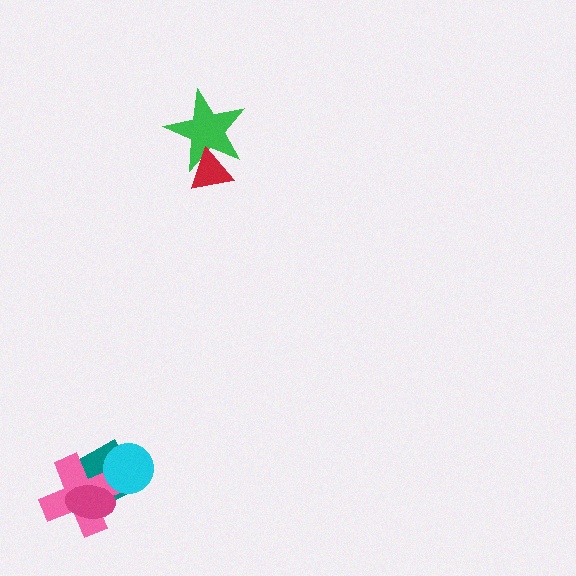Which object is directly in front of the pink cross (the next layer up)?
The magenta ellipse is directly in front of the pink cross.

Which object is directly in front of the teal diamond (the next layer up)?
The pink cross is directly in front of the teal diamond.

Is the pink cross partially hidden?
Yes, it is partially covered by another shape.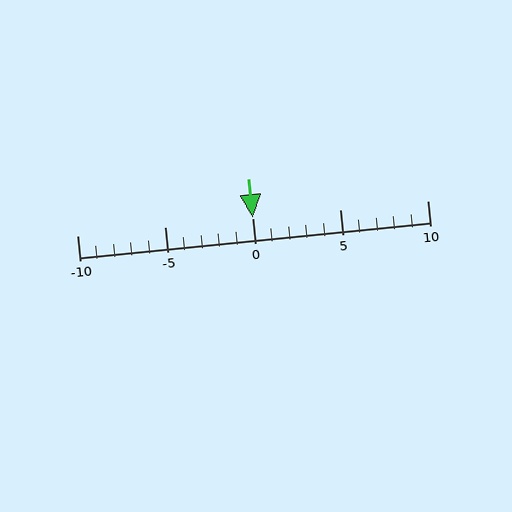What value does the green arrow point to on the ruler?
The green arrow points to approximately 0.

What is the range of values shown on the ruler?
The ruler shows values from -10 to 10.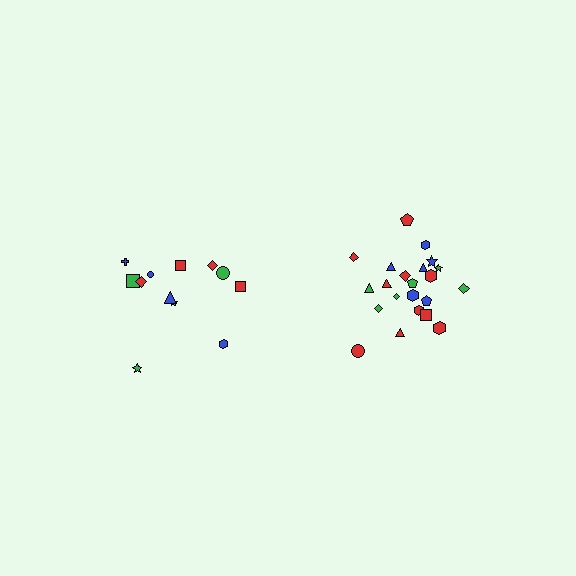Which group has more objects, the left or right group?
The right group.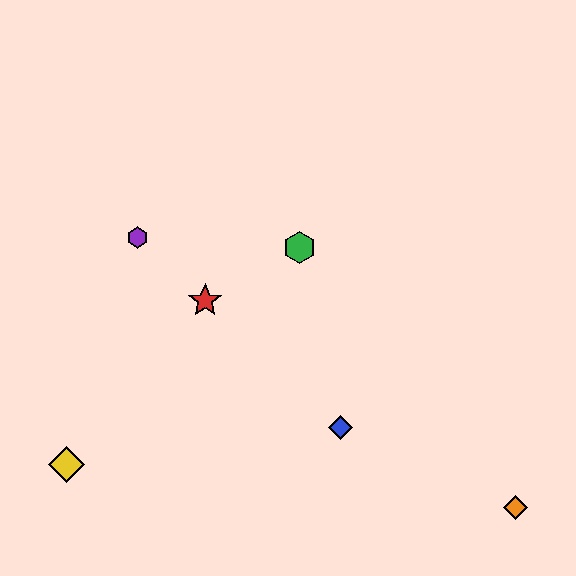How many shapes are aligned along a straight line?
3 shapes (the red star, the blue diamond, the purple hexagon) are aligned along a straight line.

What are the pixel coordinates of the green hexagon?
The green hexagon is at (299, 247).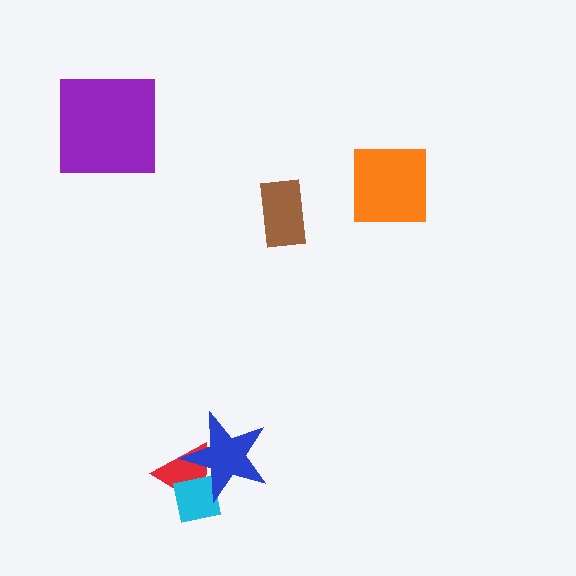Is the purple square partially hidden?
No, no other shape covers it.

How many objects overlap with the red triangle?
2 objects overlap with the red triangle.